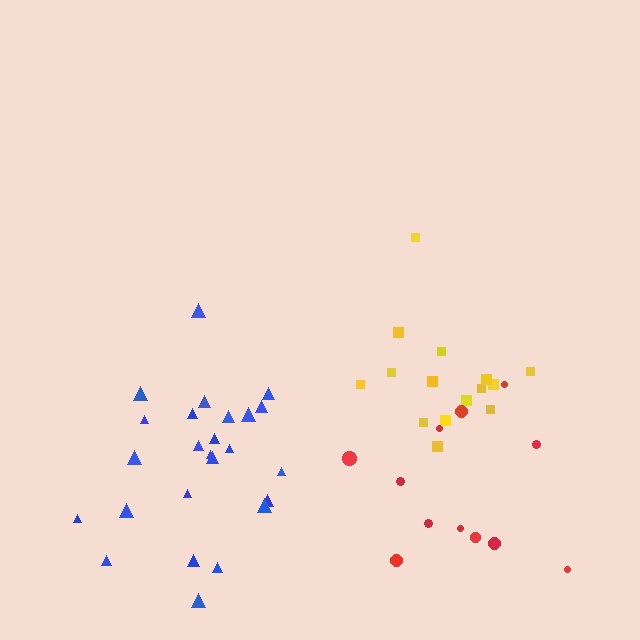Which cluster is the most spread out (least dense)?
Red.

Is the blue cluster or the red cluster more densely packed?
Blue.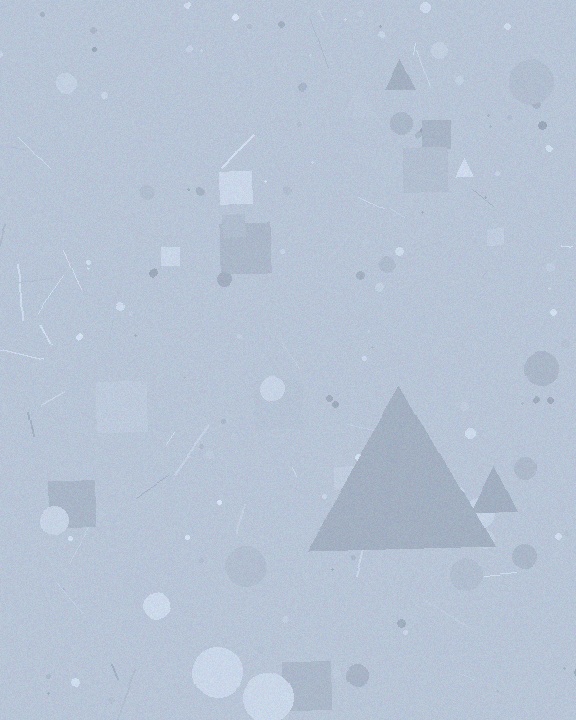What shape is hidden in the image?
A triangle is hidden in the image.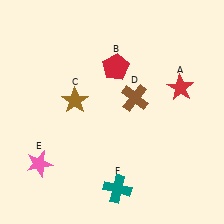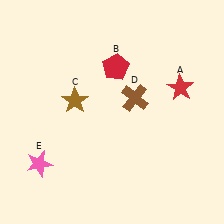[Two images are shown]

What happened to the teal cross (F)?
The teal cross (F) was removed in Image 2. It was in the bottom-right area of Image 1.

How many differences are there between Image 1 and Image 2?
There is 1 difference between the two images.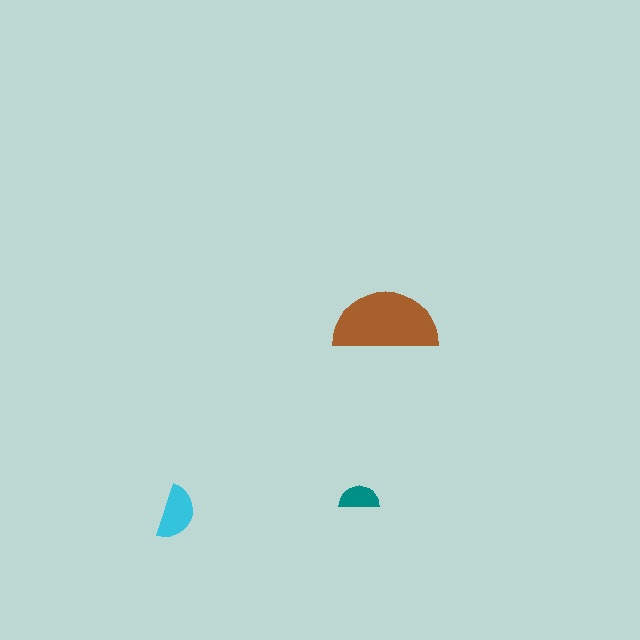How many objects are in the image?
There are 3 objects in the image.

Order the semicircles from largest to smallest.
the brown one, the cyan one, the teal one.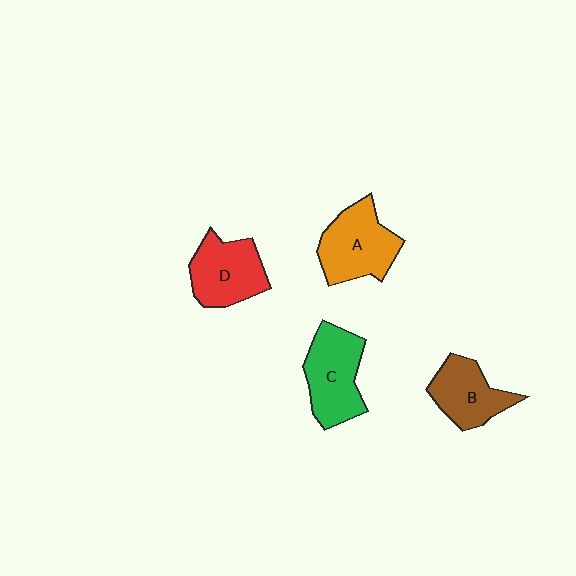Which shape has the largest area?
Shape C (green).